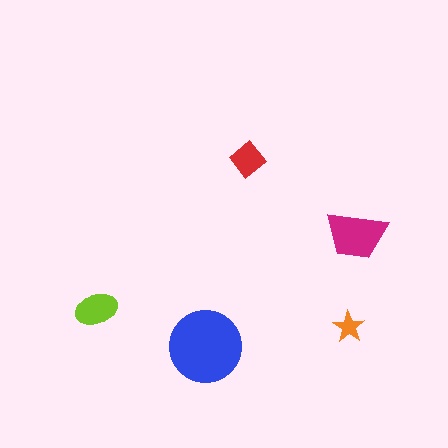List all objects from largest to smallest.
The blue circle, the magenta trapezoid, the lime ellipse, the red diamond, the orange star.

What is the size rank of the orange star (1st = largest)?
5th.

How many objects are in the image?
There are 5 objects in the image.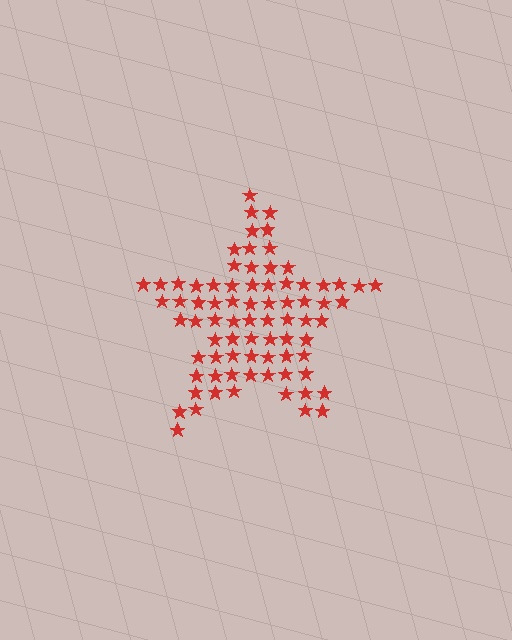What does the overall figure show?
The overall figure shows a star.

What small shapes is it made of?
It is made of small stars.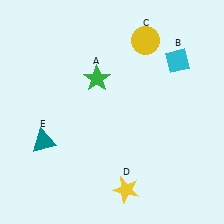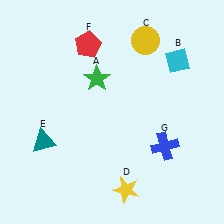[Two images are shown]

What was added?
A red pentagon (F), a blue cross (G) were added in Image 2.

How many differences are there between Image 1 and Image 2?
There are 2 differences between the two images.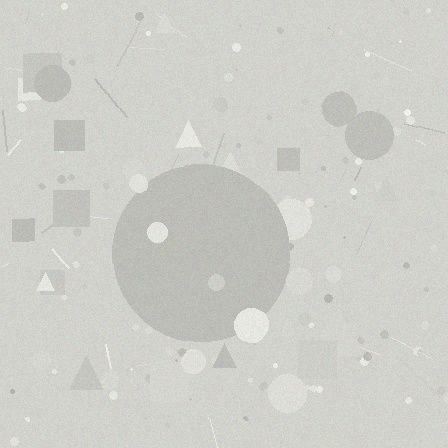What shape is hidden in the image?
A circle is hidden in the image.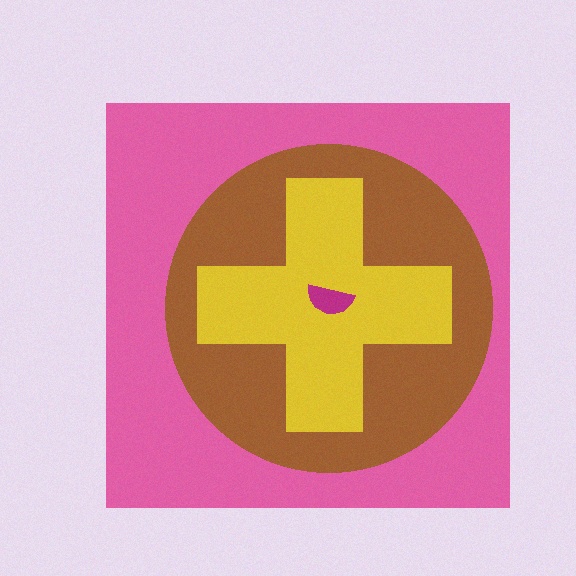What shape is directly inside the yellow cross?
The magenta semicircle.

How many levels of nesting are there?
4.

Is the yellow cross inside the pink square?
Yes.